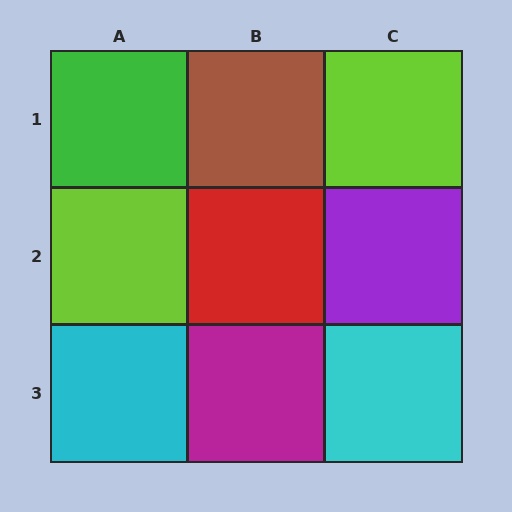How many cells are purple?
1 cell is purple.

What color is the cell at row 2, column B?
Red.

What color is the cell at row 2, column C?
Purple.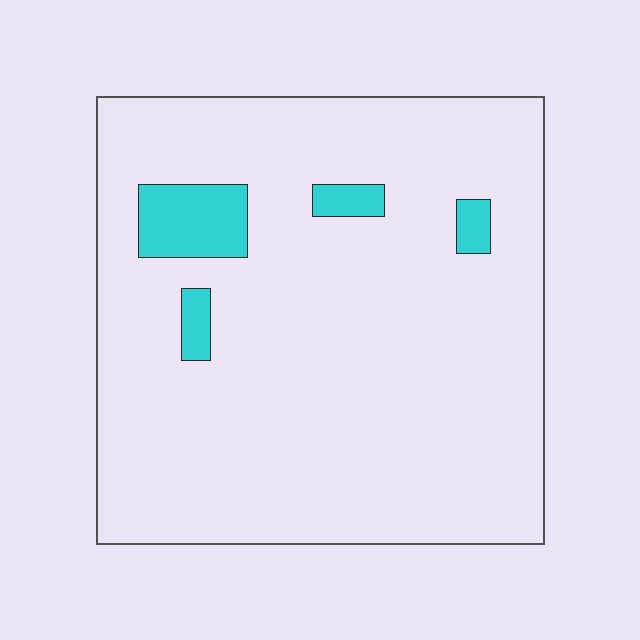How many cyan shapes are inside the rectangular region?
4.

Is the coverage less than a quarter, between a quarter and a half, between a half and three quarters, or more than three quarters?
Less than a quarter.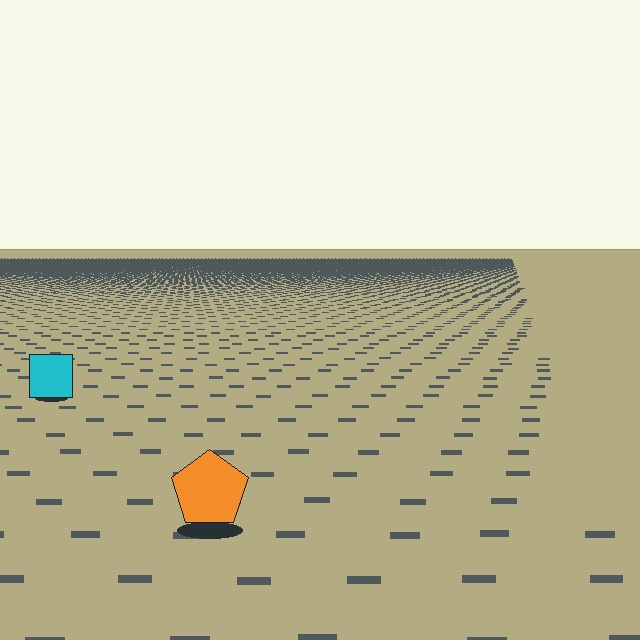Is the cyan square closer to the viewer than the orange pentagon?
No. The orange pentagon is closer — you can tell from the texture gradient: the ground texture is coarser near it.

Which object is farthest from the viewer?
The cyan square is farthest from the viewer. It appears smaller and the ground texture around it is denser.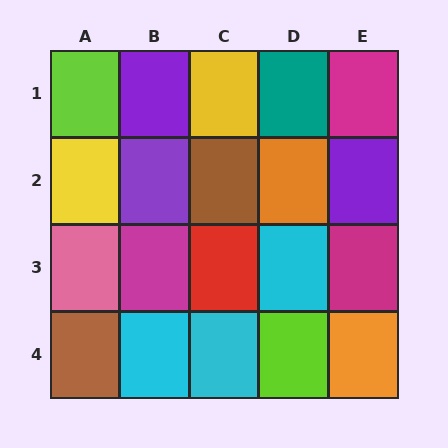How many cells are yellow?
2 cells are yellow.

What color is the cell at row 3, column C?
Red.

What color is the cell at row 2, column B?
Purple.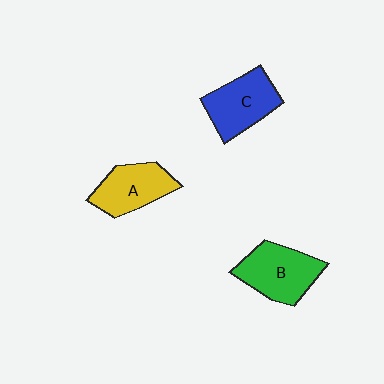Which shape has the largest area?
Shape B (green).